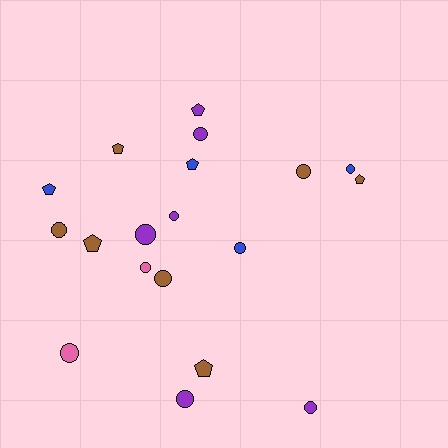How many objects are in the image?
There are 19 objects.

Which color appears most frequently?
Brown, with 7 objects.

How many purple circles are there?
There are 5 purple circles.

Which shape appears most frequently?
Circle, with 12 objects.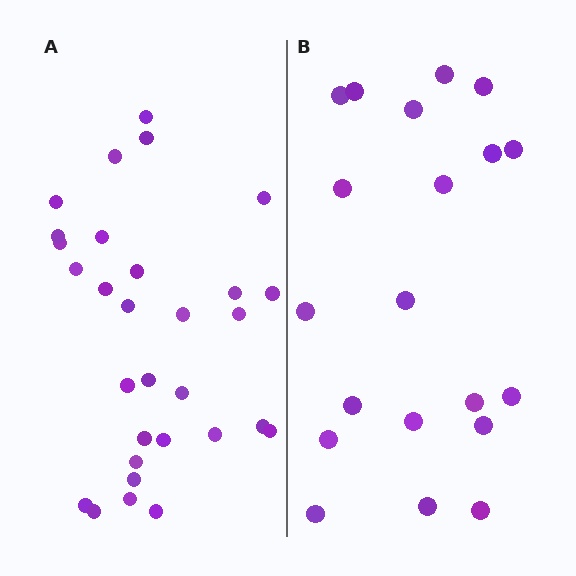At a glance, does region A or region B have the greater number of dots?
Region A (the left region) has more dots.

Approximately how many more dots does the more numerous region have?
Region A has roughly 10 or so more dots than region B.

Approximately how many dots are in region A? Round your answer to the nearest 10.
About 30 dots.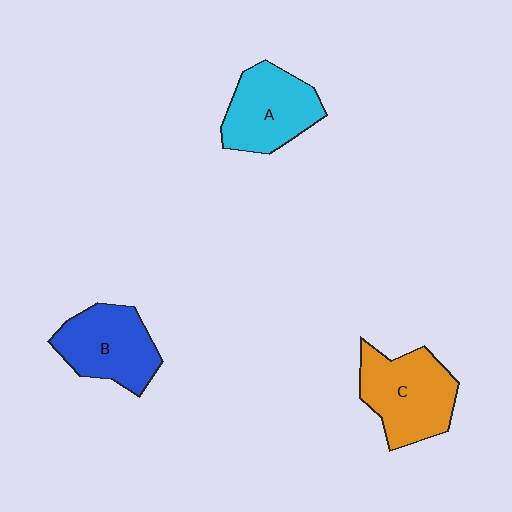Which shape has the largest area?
Shape C (orange).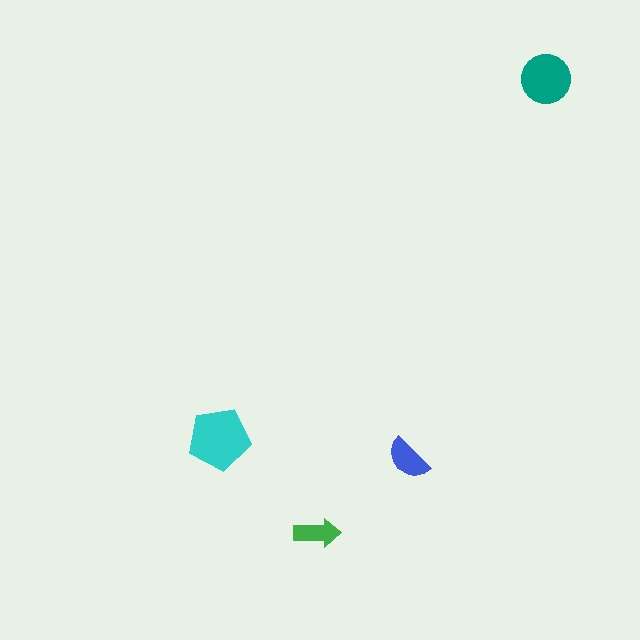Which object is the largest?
The cyan pentagon.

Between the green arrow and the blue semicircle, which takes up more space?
The blue semicircle.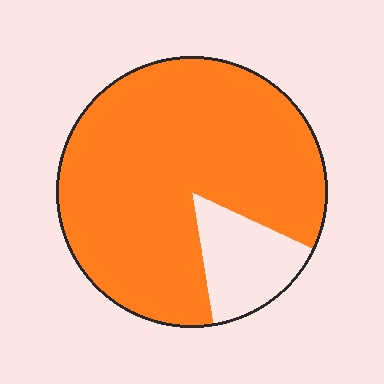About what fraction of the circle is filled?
About five sixths (5/6).